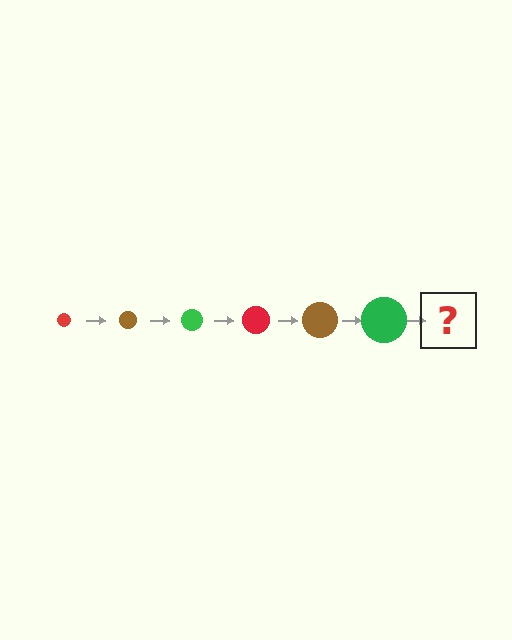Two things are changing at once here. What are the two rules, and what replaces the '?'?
The two rules are that the circle grows larger each step and the color cycles through red, brown, and green. The '?' should be a red circle, larger than the previous one.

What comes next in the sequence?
The next element should be a red circle, larger than the previous one.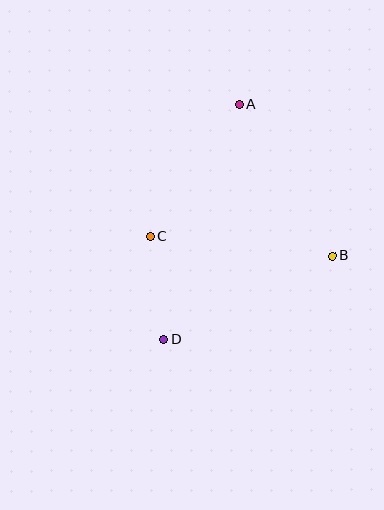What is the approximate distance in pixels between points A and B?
The distance between A and B is approximately 178 pixels.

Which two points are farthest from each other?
Points A and D are farthest from each other.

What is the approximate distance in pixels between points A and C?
The distance between A and C is approximately 159 pixels.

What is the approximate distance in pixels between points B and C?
The distance between B and C is approximately 183 pixels.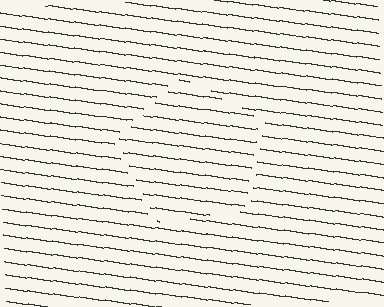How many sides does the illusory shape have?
5 sides — the line-ends trace a pentagon.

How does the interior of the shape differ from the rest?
The interior of the shape contains the same grating, shifted by half a period — the contour is defined by the phase discontinuity where line-ends from the inner and outer gratings abut.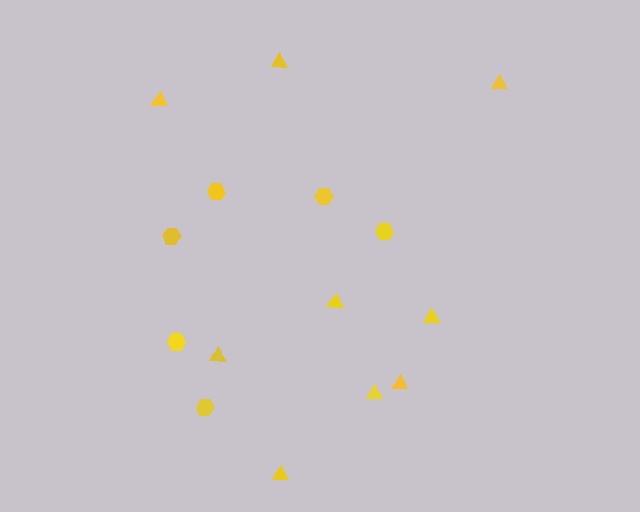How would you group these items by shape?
There are 2 groups: one group of triangles (9) and one group of hexagons (6).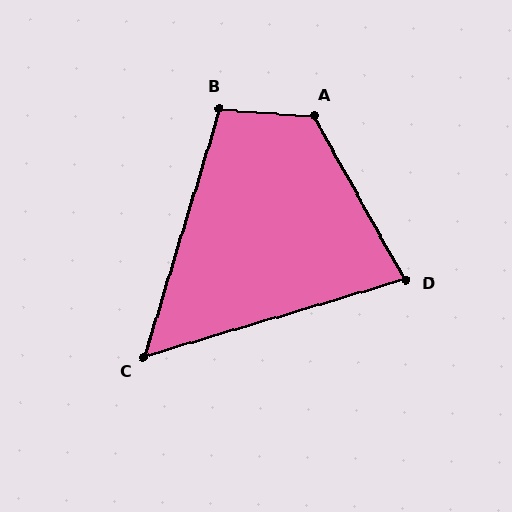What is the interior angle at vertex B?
Approximately 103 degrees (obtuse).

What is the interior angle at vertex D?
Approximately 77 degrees (acute).